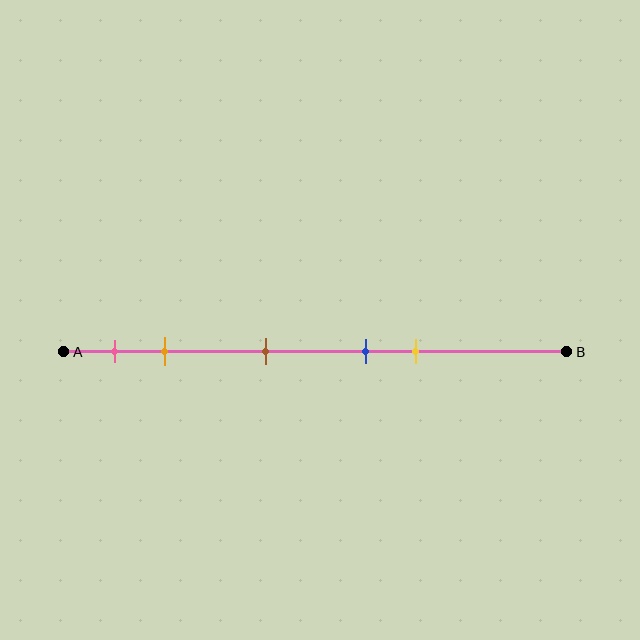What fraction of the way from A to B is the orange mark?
The orange mark is approximately 20% (0.2) of the way from A to B.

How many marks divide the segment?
There are 5 marks dividing the segment.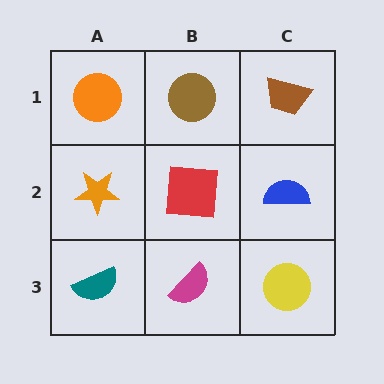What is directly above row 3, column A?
An orange star.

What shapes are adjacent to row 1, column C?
A blue semicircle (row 2, column C), a brown circle (row 1, column B).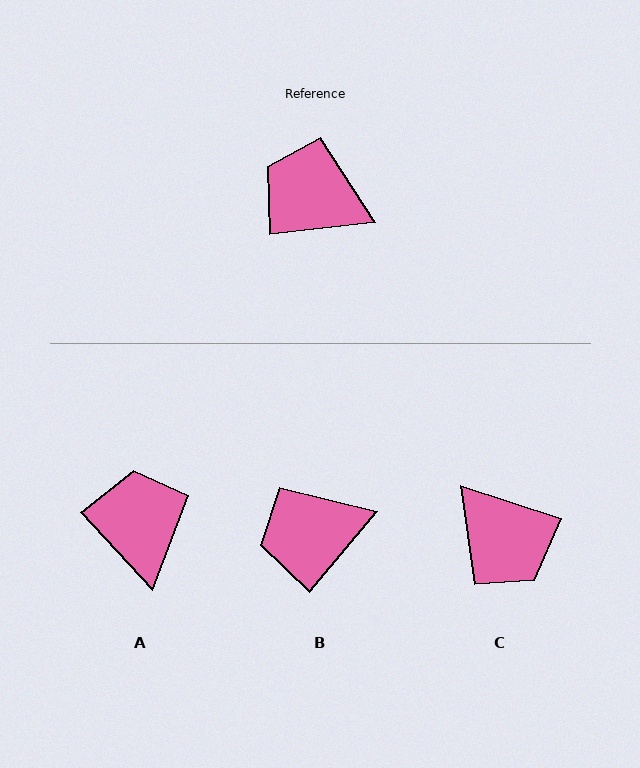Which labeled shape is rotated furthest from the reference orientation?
C, about 155 degrees away.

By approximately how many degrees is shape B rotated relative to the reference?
Approximately 44 degrees counter-clockwise.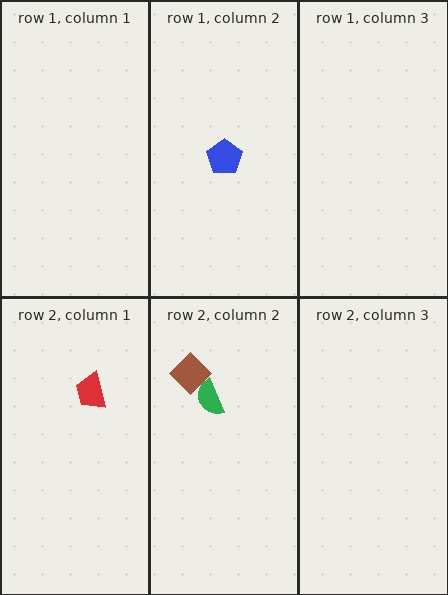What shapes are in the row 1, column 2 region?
The blue pentagon.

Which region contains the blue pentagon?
The row 1, column 2 region.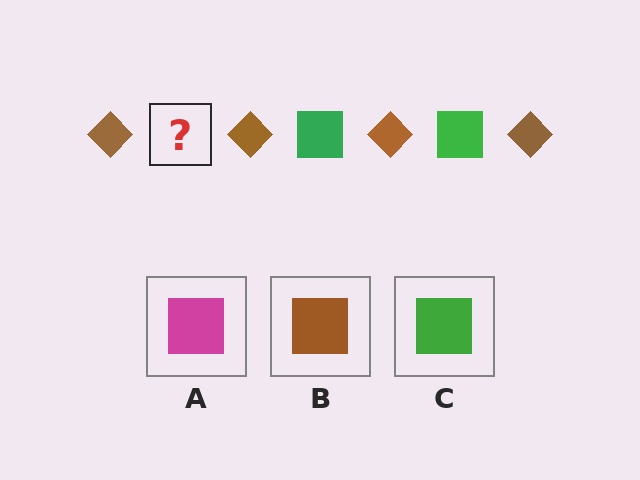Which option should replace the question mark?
Option C.